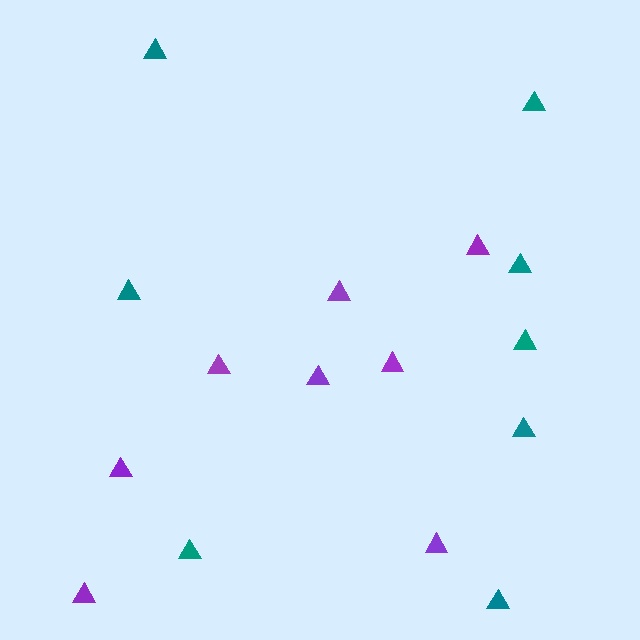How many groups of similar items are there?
There are 2 groups: one group of teal triangles (8) and one group of purple triangles (8).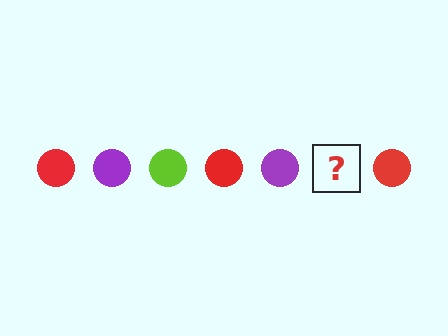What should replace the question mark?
The question mark should be replaced with a lime circle.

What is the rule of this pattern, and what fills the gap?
The rule is that the pattern cycles through red, purple, lime circles. The gap should be filled with a lime circle.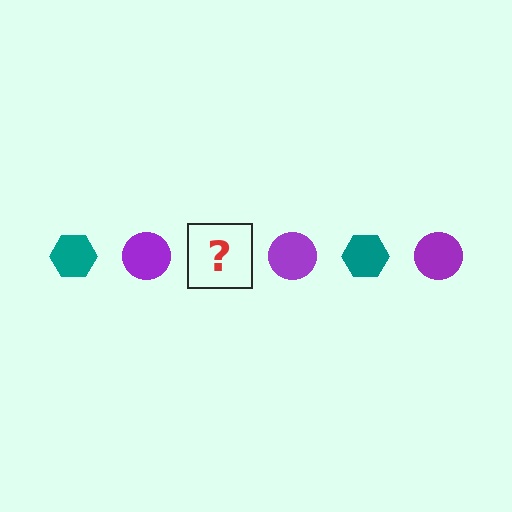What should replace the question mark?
The question mark should be replaced with a teal hexagon.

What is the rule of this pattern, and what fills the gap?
The rule is that the pattern alternates between teal hexagon and purple circle. The gap should be filled with a teal hexagon.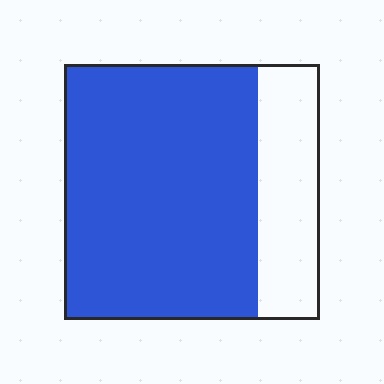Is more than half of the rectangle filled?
Yes.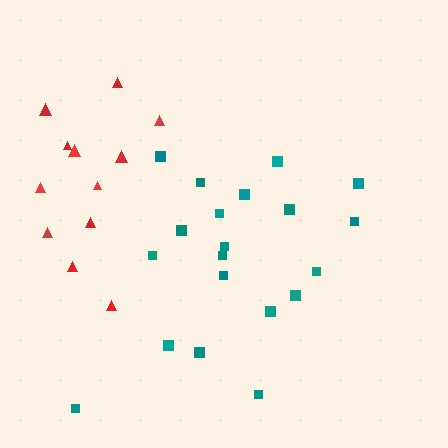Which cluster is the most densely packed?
Teal.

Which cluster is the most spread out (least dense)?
Red.